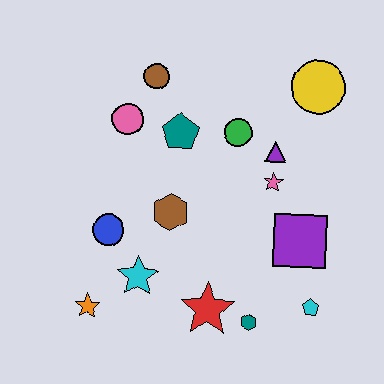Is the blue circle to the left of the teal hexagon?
Yes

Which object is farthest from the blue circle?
The yellow circle is farthest from the blue circle.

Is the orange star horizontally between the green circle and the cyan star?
No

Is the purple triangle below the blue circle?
No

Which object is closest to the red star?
The teal hexagon is closest to the red star.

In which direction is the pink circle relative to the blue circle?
The pink circle is above the blue circle.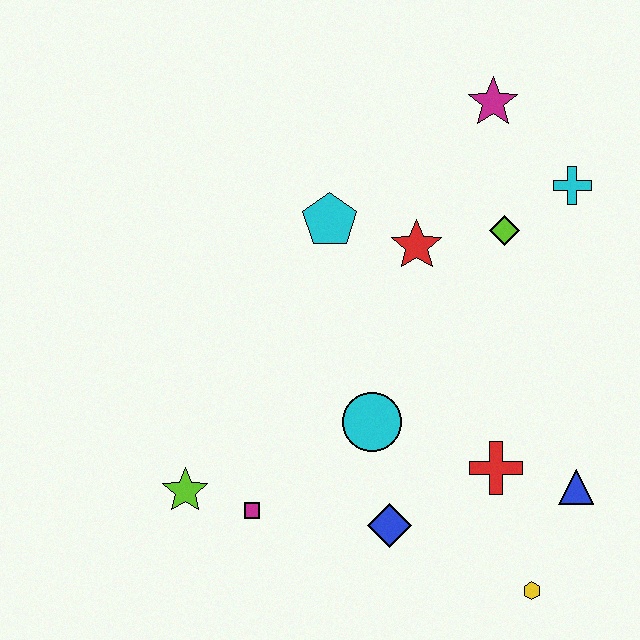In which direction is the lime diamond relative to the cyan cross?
The lime diamond is to the left of the cyan cross.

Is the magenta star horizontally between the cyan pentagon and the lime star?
No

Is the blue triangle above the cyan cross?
No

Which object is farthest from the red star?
The yellow hexagon is farthest from the red star.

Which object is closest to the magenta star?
The cyan cross is closest to the magenta star.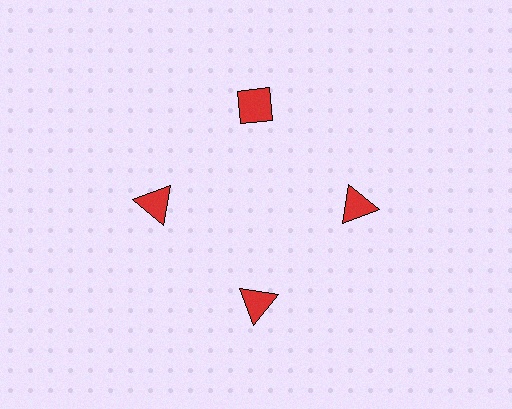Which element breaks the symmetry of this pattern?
The red diamond at roughly the 12 o'clock position breaks the symmetry. All other shapes are red triangles.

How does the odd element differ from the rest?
It has a different shape: diamond instead of triangle.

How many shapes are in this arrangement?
There are 4 shapes arranged in a ring pattern.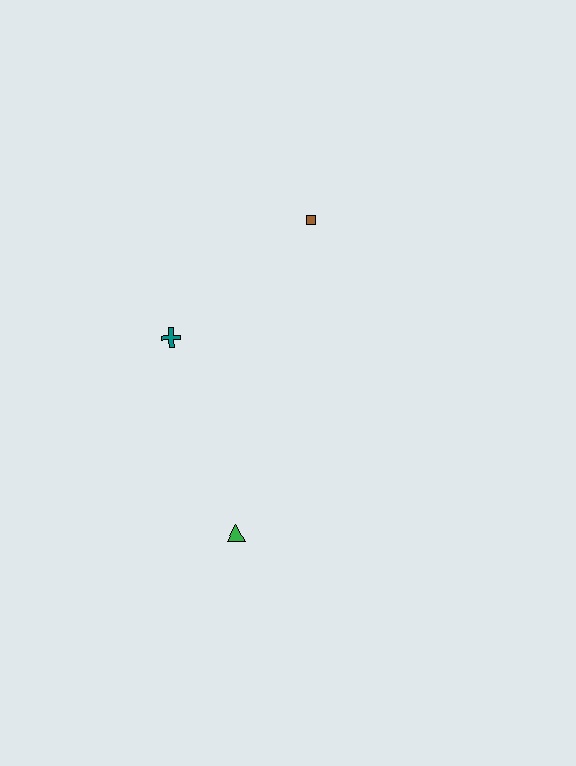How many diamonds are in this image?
There are no diamonds.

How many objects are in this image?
There are 3 objects.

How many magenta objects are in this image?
There are no magenta objects.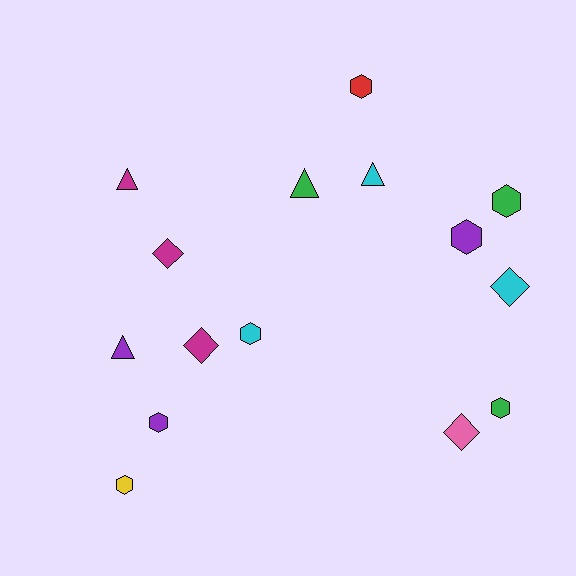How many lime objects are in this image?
There are no lime objects.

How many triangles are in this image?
There are 4 triangles.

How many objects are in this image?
There are 15 objects.